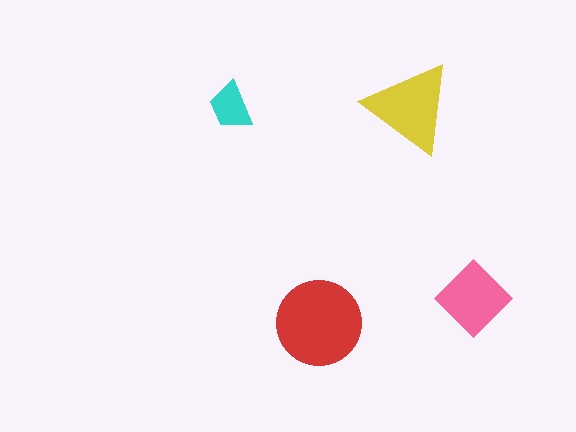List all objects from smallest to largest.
The cyan trapezoid, the pink diamond, the yellow triangle, the red circle.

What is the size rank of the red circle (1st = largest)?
1st.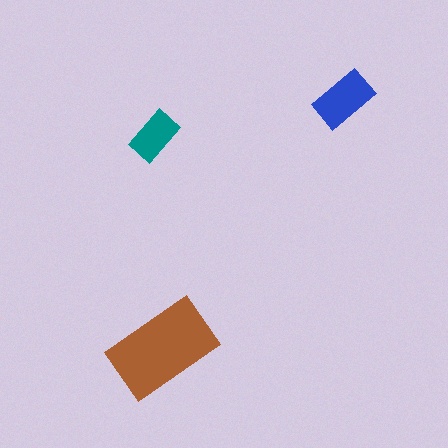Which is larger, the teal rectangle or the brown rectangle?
The brown one.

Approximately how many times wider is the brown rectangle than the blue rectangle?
About 2 times wider.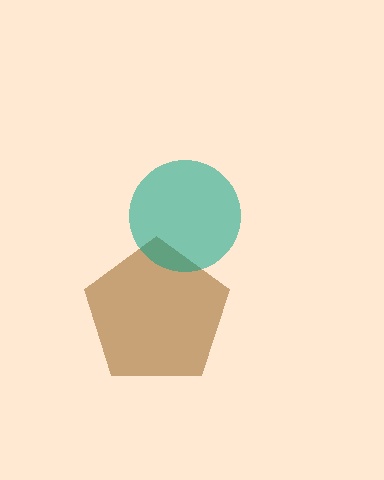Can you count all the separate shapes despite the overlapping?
Yes, there are 2 separate shapes.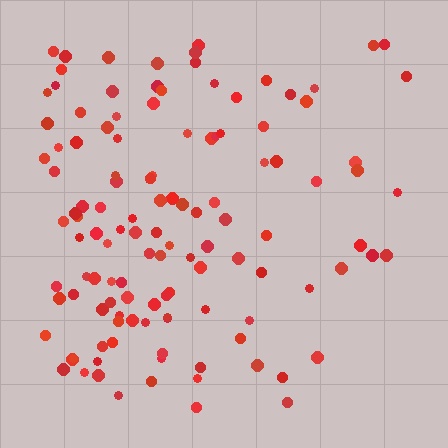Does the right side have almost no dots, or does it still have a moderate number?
Still a moderate number, just noticeably fewer than the left.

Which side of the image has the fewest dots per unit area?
The right.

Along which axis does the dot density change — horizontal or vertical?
Horizontal.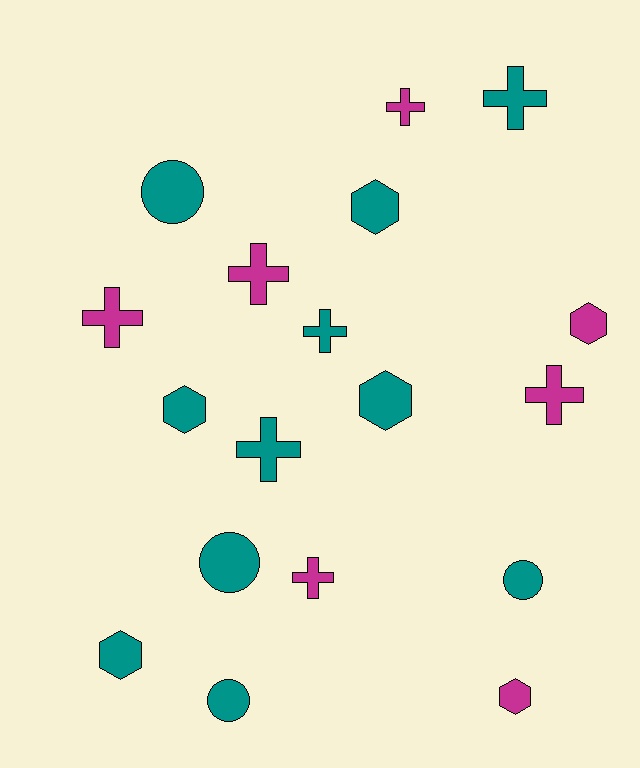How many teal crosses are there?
There are 3 teal crosses.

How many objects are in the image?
There are 18 objects.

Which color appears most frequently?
Teal, with 11 objects.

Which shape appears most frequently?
Cross, with 8 objects.